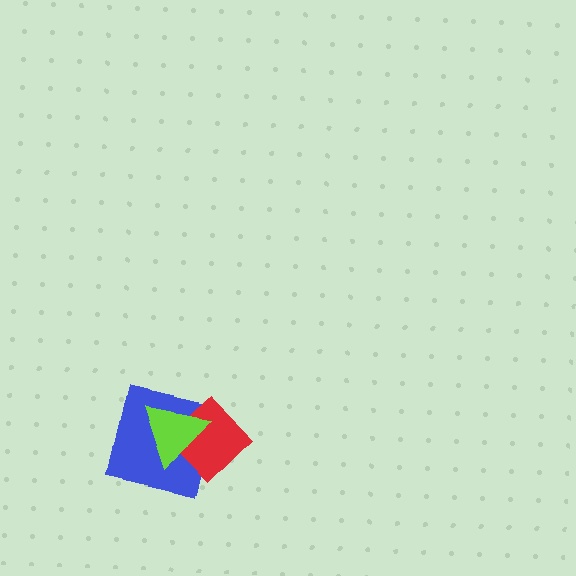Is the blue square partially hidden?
Yes, it is partially covered by another shape.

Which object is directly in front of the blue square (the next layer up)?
The red diamond is directly in front of the blue square.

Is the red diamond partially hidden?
Yes, it is partially covered by another shape.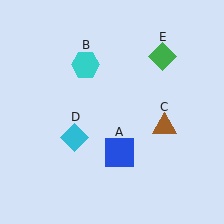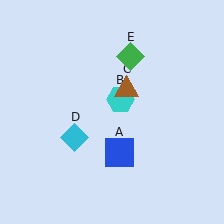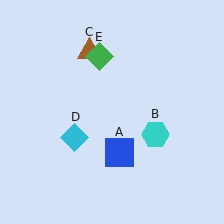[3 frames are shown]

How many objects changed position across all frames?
3 objects changed position: cyan hexagon (object B), brown triangle (object C), green diamond (object E).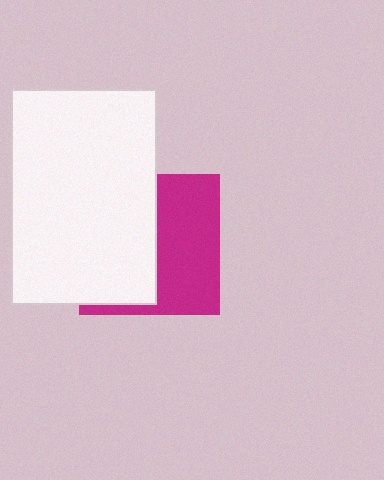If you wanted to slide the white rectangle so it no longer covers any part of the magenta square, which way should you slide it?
Slide it left — that is the most direct way to separate the two shapes.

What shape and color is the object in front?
The object in front is a white rectangle.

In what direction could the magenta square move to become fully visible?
The magenta square could move right. That would shift it out from behind the white rectangle entirely.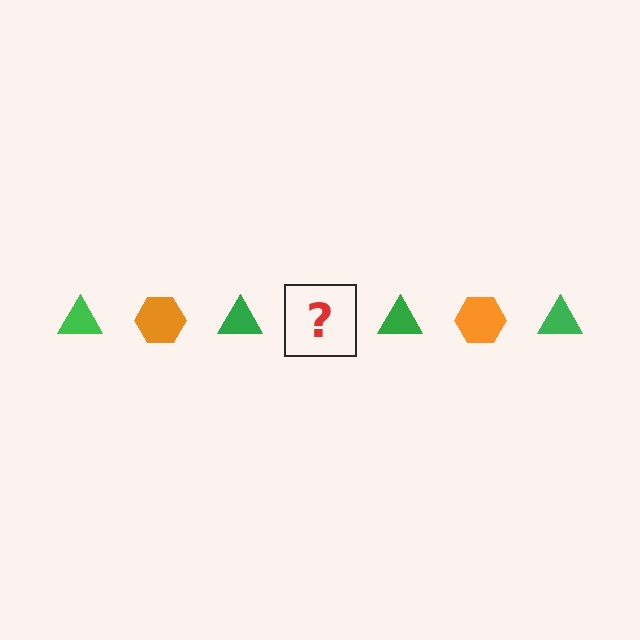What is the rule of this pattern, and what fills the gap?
The rule is that the pattern alternates between green triangle and orange hexagon. The gap should be filled with an orange hexagon.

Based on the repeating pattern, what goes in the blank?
The blank should be an orange hexagon.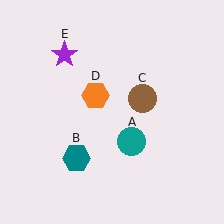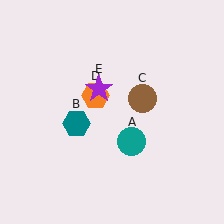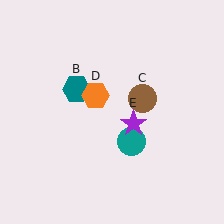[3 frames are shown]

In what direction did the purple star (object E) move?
The purple star (object E) moved down and to the right.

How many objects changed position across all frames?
2 objects changed position: teal hexagon (object B), purple star (object E).